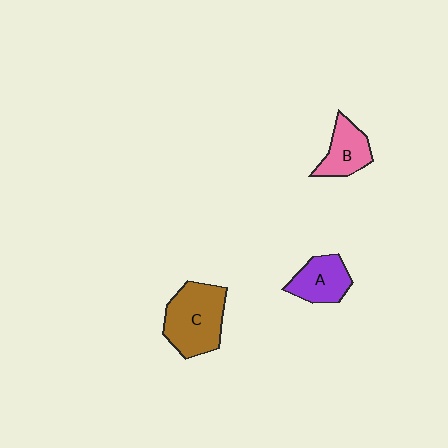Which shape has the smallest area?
Shape B (pink).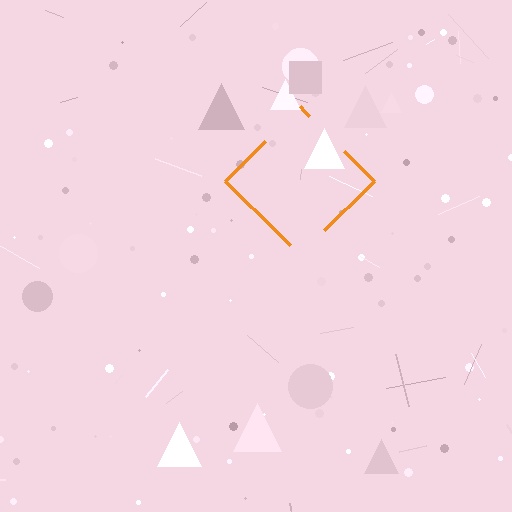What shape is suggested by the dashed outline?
The dashed outline suggests a diamond.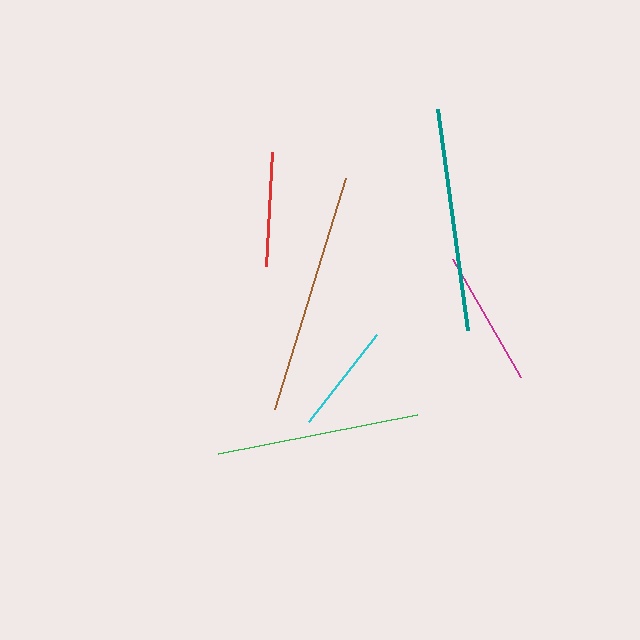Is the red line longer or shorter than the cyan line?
The red line is longer than the cyan line.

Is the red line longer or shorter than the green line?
The green line is longer than the red line.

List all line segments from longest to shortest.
From longest to shortest: brown, teal, green, magenta, red, cyan.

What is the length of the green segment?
The green segment is approximately 203 pixels long.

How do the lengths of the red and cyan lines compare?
The red and cyan lines are approximately the same length.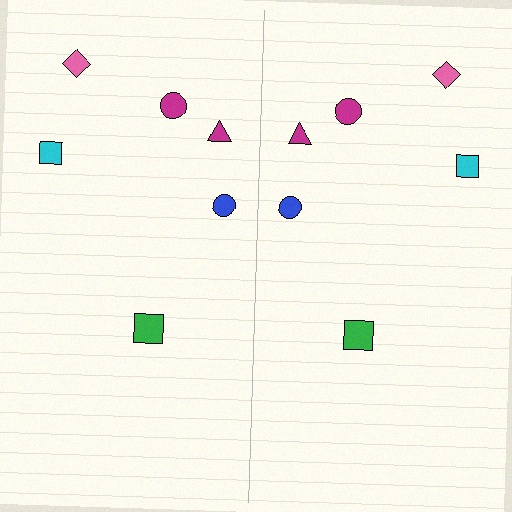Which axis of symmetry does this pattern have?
The pattern has a vertical axis of symmetry running through the center of the image.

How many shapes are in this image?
There are 12 shapes in this image.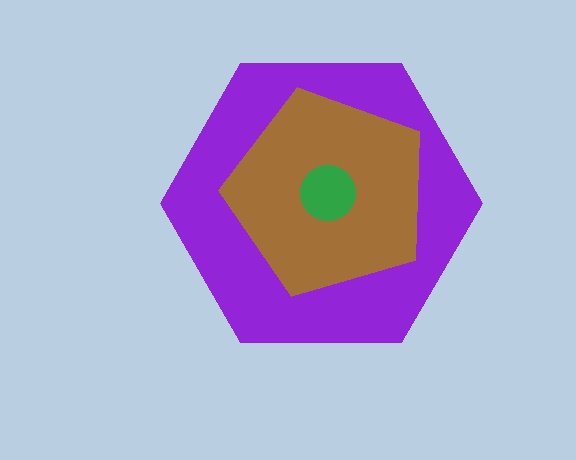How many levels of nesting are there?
3.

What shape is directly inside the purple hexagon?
The brown pentagon.